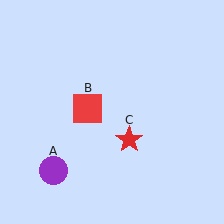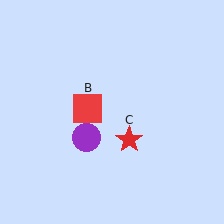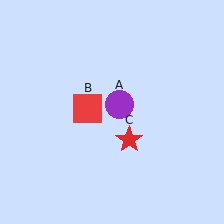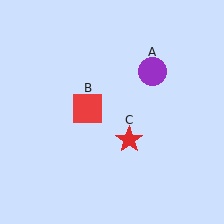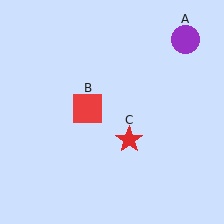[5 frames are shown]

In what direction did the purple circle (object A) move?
The purple circle (object A) moved up and to the right.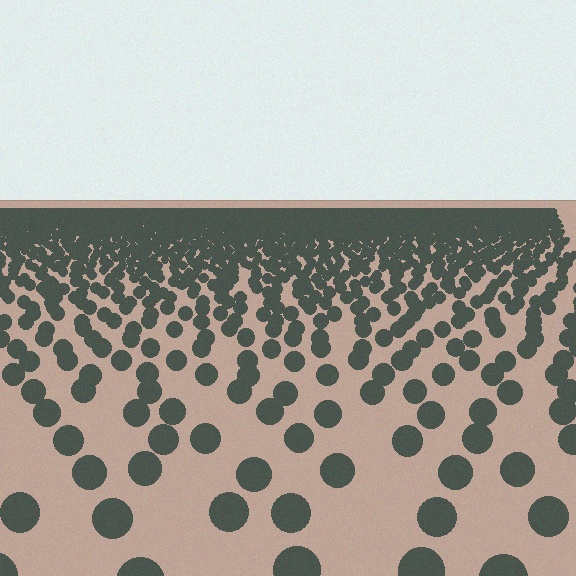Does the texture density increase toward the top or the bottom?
Density increases toward the top.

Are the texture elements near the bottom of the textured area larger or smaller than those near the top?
Larger. Near the bottom, elements are closer to the viewer and appear at a bigger on-screen size.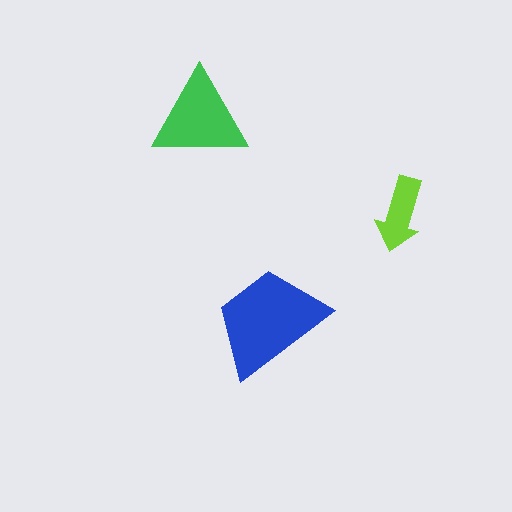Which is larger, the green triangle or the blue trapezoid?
The blue trapezoid.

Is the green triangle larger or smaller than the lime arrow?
Larger.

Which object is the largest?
The blue trapezoid.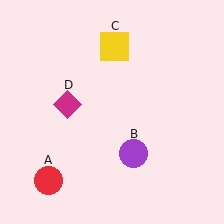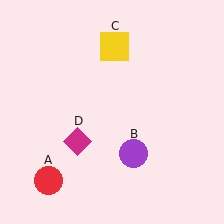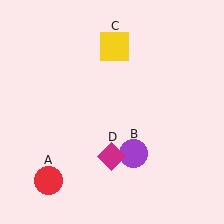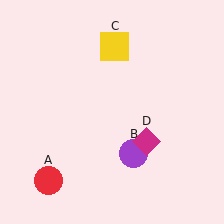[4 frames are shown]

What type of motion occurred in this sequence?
The magenta diamond (object D) rotated counterclockwise around the center of the scene.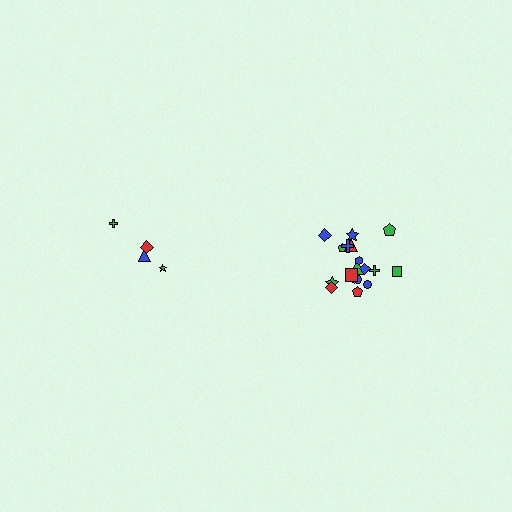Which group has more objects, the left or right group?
The right group.